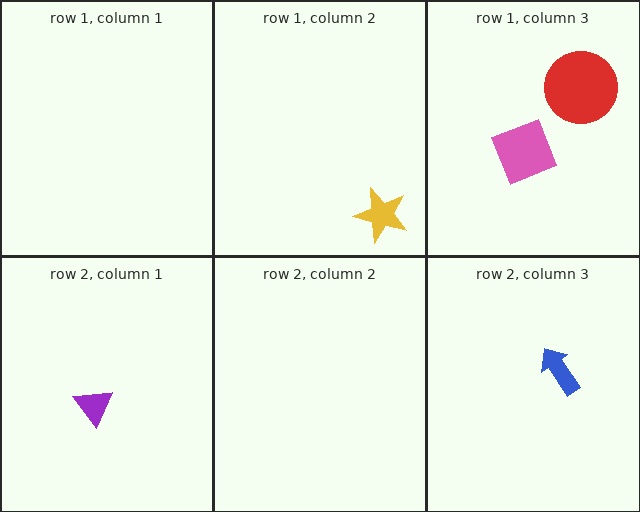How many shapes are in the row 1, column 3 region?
2.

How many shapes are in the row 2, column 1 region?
1.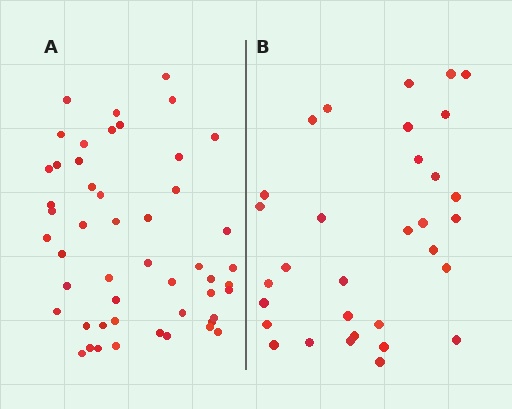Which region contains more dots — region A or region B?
Region A (the left region) has more dots.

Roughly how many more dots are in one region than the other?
Region A has approximately 20 more dots than region B.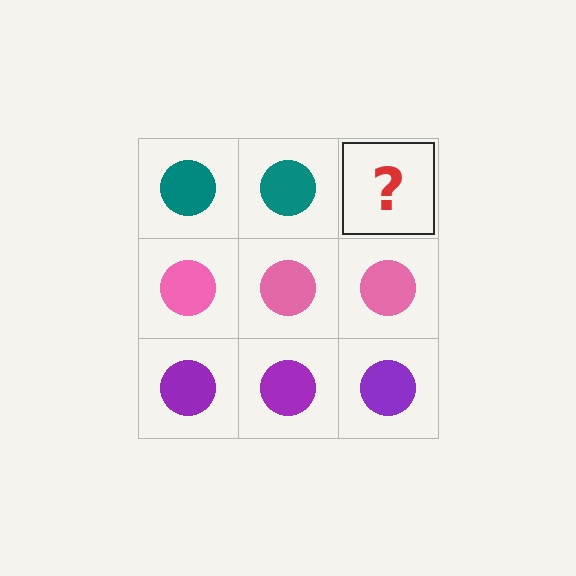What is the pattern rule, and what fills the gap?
The rule is that each row has a consistent color. The gap should be filled with a teal circle.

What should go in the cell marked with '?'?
The missing cell should contain a teal circle.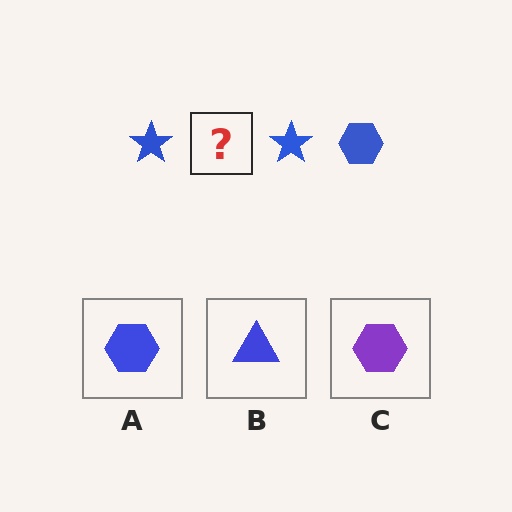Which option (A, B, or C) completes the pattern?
A.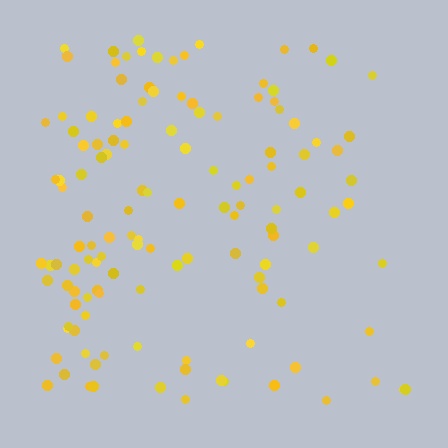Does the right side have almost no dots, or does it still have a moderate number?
Still a moderate number, just noticeably fewer than the left.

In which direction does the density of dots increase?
From right to left, with the left side densest.